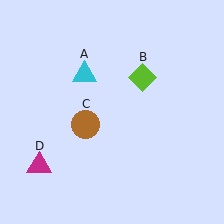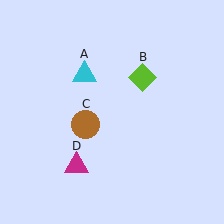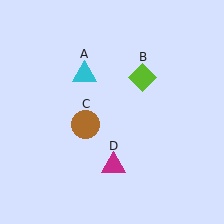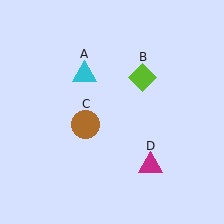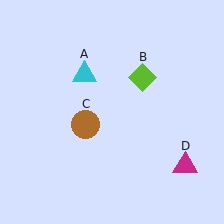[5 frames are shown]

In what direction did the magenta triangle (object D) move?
The magenta triangle (object D) moved right.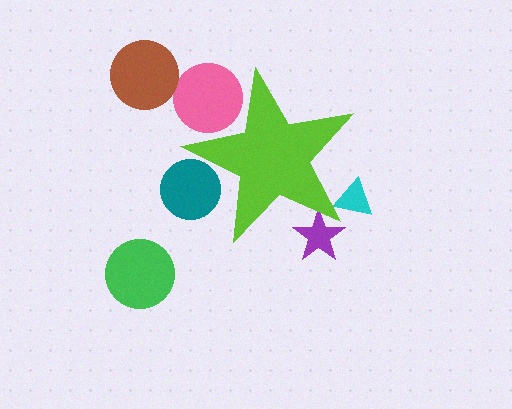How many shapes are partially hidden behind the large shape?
4 shapes are partially hidden.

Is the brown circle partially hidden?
No, the brown circle is fully visible.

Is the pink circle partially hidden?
Yes, the pink circle is partially hidden behind the lime star.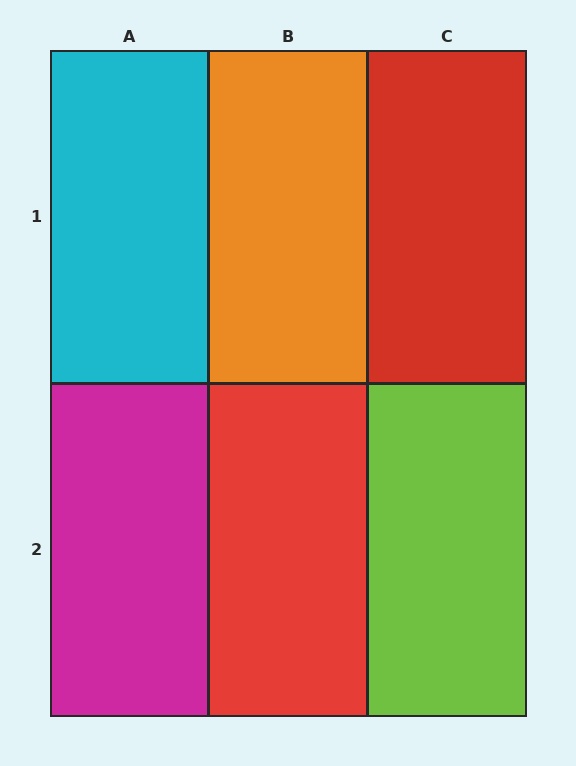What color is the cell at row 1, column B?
Orange.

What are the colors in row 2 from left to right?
Magenta, red, lime.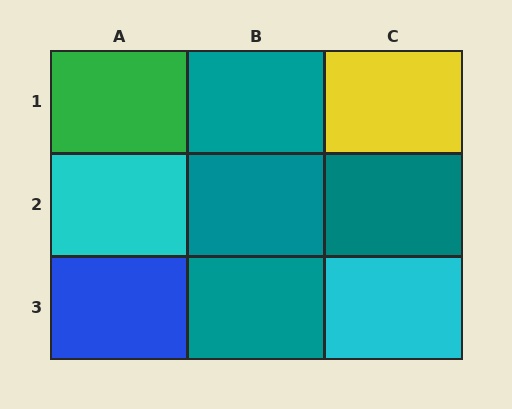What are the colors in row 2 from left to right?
Cyan, teal, teal.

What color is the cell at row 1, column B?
Teal.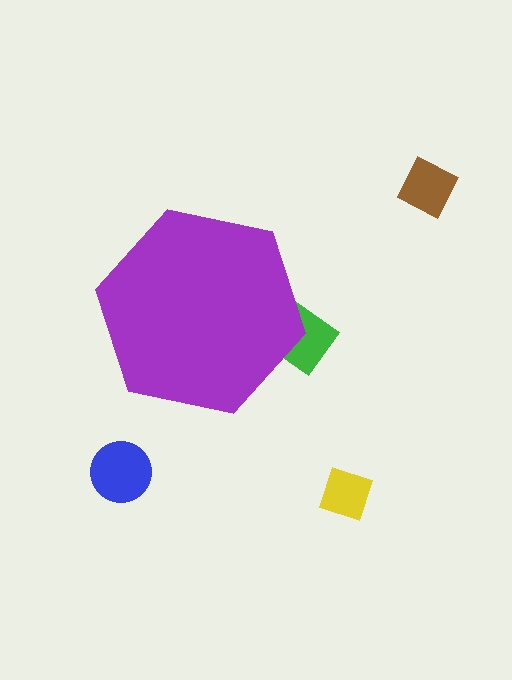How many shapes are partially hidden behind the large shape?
1 shape is partially hidden.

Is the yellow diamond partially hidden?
No, the yellow diamond is fully visible.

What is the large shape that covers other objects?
A purple hexagon.